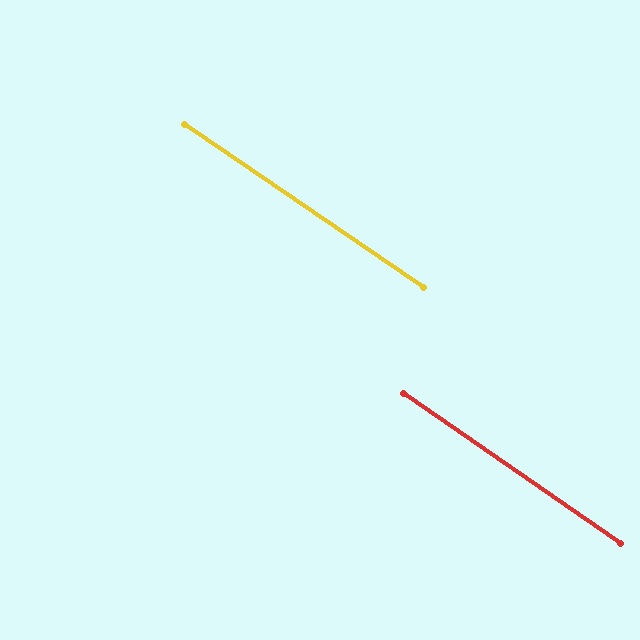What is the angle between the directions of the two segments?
Approximately 1 degree.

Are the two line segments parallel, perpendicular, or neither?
Parallel — their directions differ by only 0.6°.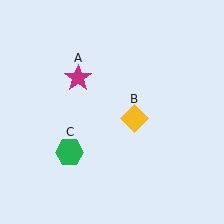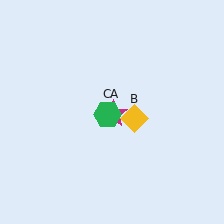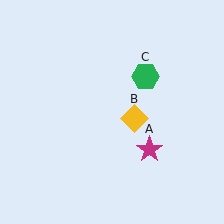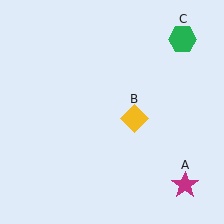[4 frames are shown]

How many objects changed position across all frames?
2 objects changed position: magenta star (object A), green hexagon (object C).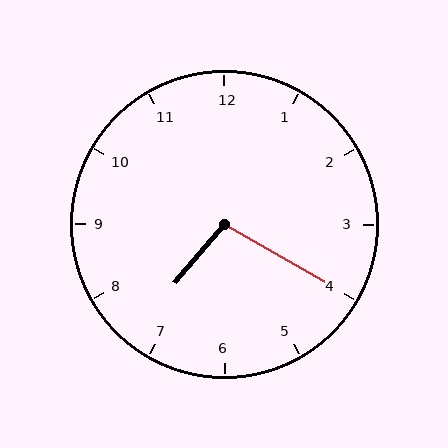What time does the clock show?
7:20.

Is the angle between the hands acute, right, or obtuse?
It is obtuse.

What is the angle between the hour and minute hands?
Approximately 100 degrees.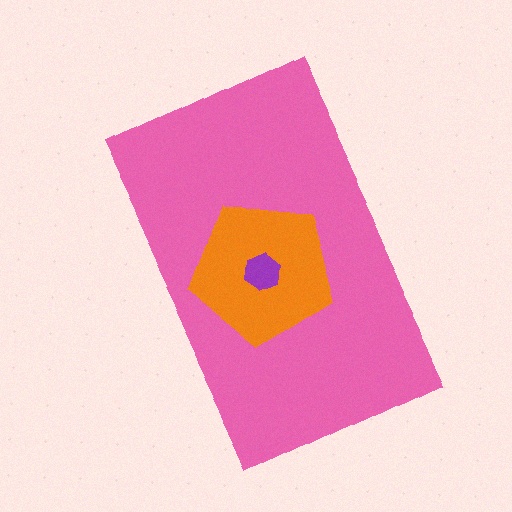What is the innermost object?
The purple hexagon.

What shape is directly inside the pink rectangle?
The orange pentagon.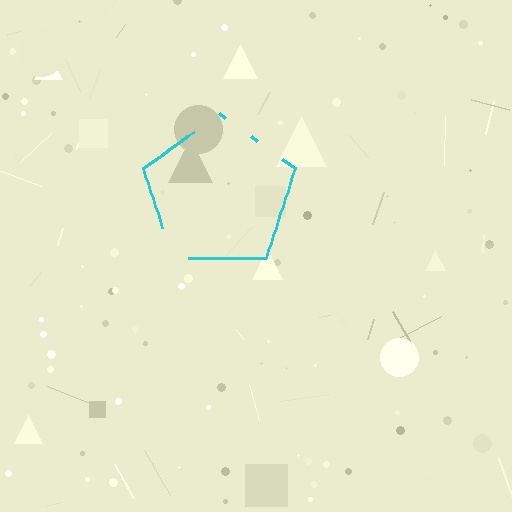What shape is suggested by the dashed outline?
The dashed outline suggests a pentagon.